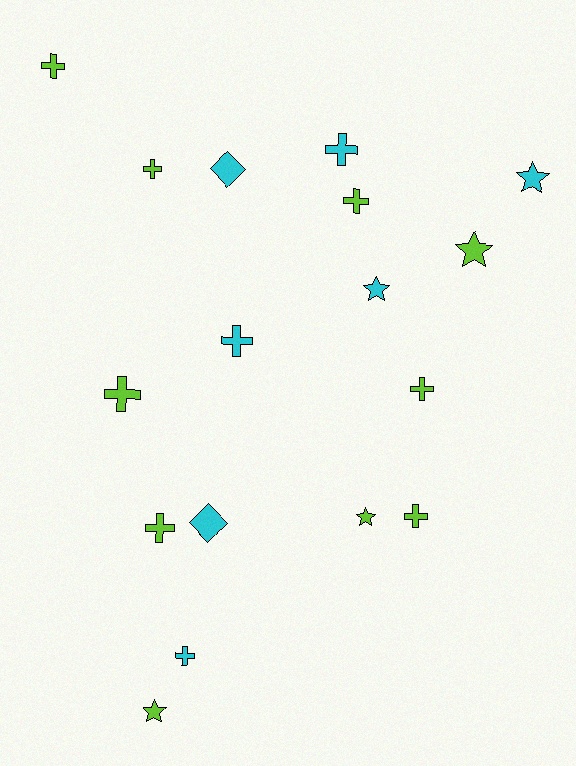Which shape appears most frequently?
Cross, with 10 objects.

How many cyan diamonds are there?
There are 2 cyan diamonds.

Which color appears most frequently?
Lime, with 10 objects.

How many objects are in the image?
There are 17 objects.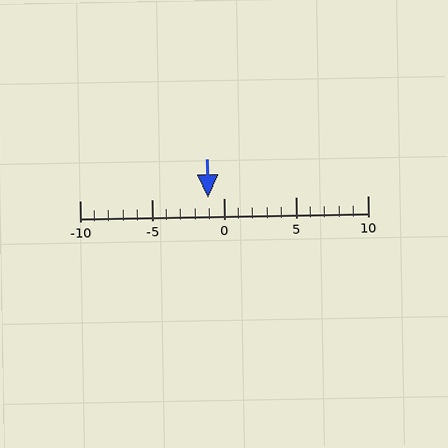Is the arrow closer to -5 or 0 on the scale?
The arrow is closer to 0.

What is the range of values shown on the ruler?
The ruler shows values from -10 to 10.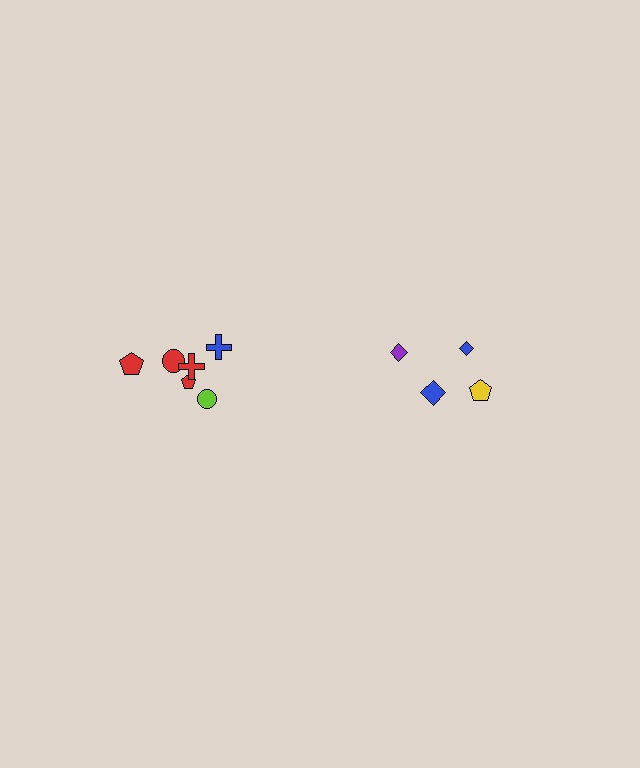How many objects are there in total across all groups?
There are 10 objects.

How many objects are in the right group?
There are 4 objects.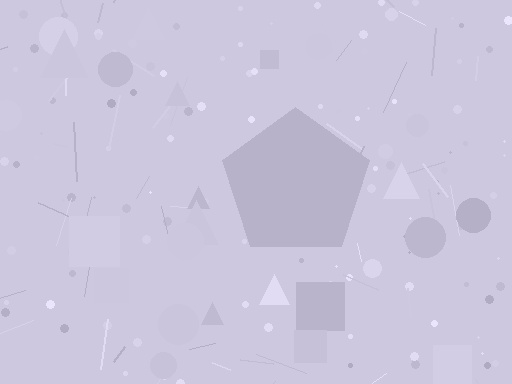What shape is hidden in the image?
A pentagon is hidden in the image.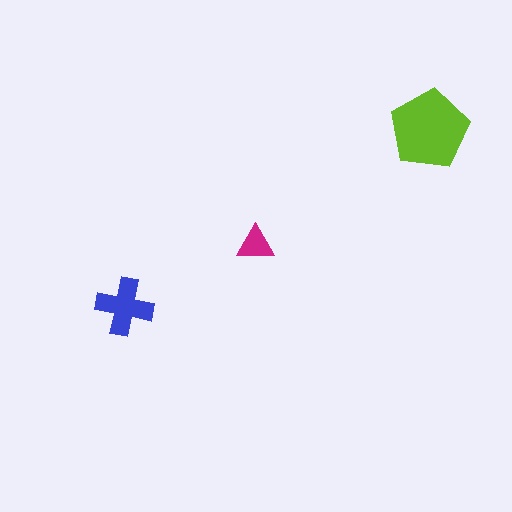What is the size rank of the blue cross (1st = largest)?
2nd.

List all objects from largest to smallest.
The lime pentagon, the blue cross, the magenta triangle.